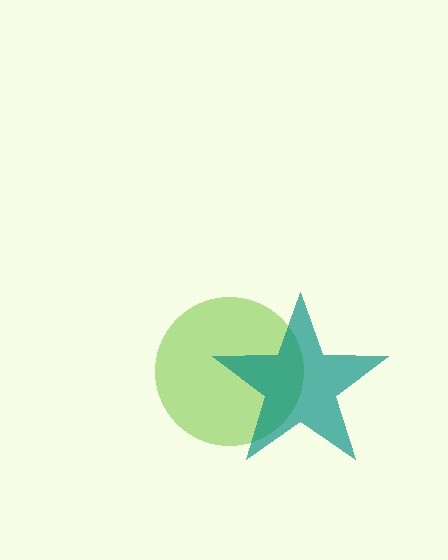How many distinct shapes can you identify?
There are 2 distinct shapes: a lime circle, a teal star.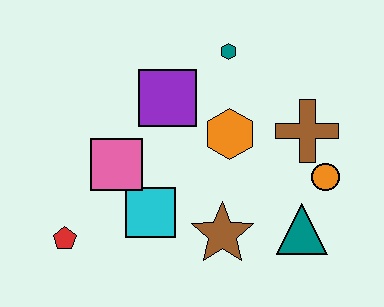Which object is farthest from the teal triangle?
The red pentagon is farthest from the teal triangle.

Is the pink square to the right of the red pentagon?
Yes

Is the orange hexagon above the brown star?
Yes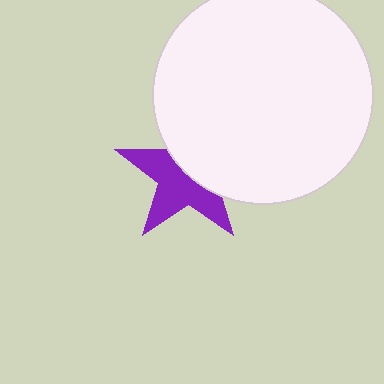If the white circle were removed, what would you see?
You would see the complete purple star.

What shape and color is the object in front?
The object in front is a white circle.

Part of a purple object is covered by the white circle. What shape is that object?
It is a star.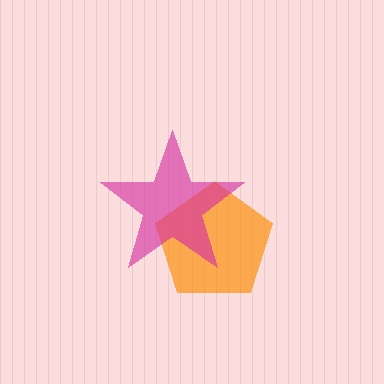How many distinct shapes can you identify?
There are 2 distinct shapes: an orange pentagon, a magenta star.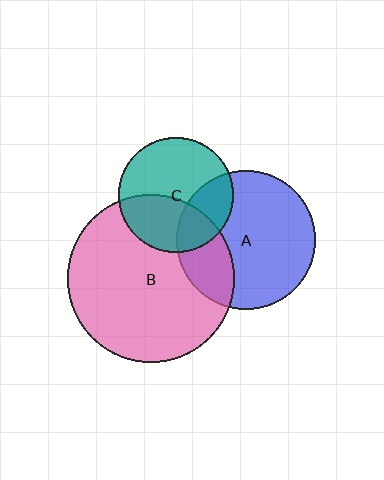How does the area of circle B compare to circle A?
Approximately 1.5 times.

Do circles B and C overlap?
Yes.